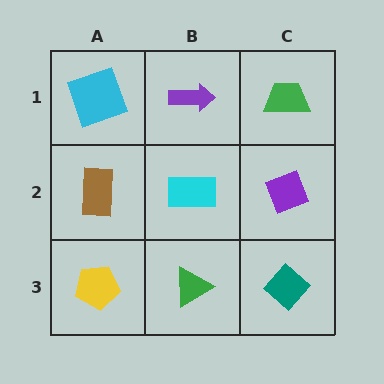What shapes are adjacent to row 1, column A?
A brown rectangle (row 2, column A), a purple arrow (row 1, column B).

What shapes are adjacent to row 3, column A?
A brown rectangle (row 2, column A), a green triangle (row 3, column B).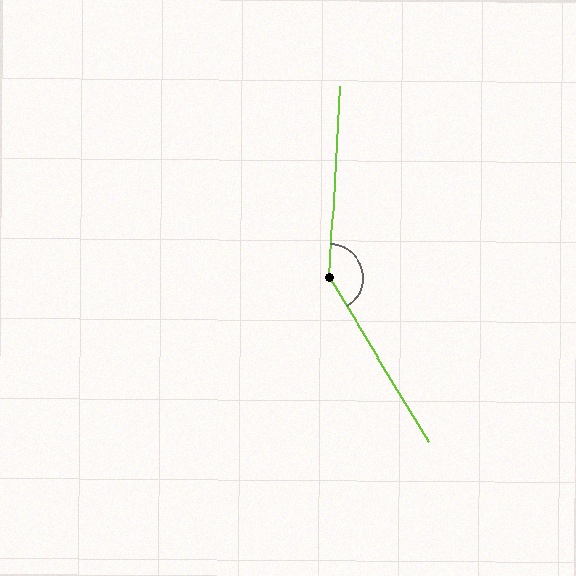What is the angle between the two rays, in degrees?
Approximately 146 degrees.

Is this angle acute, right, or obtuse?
It is obtuse.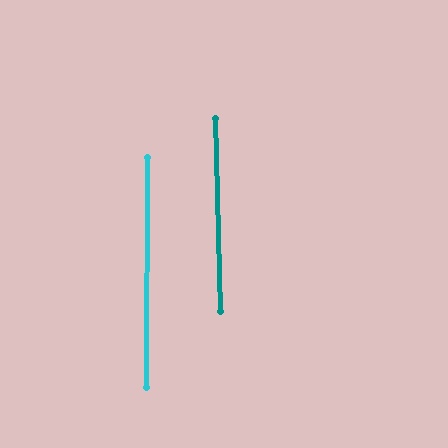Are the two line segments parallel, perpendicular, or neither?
Parallel — their directions differ by only 1.9°.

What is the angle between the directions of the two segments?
Approximately 2 degrees.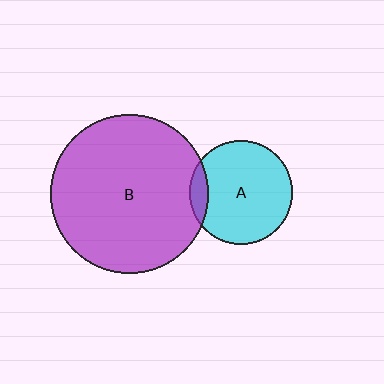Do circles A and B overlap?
Yes.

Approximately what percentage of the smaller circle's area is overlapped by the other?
Approximately 10%.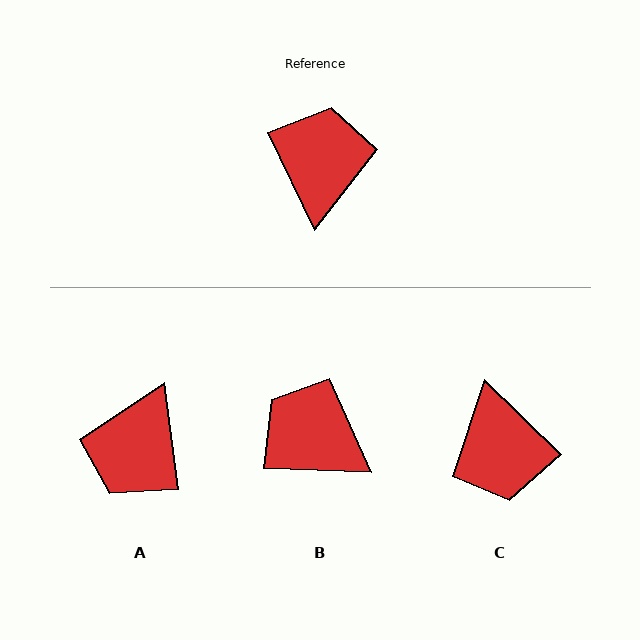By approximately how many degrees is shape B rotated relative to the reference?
Approximately 62 degrees counter-clockwise.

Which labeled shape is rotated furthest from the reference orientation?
A, about 162 degrees away.